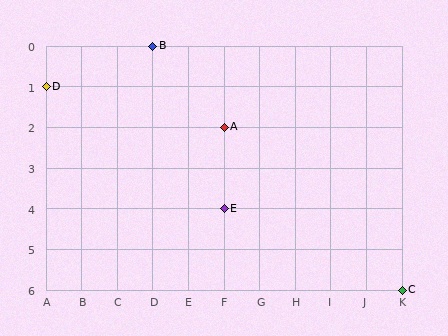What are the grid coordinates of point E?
Point E is at grid coordinates (F, 4).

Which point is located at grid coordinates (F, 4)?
Point E is at (F, 4).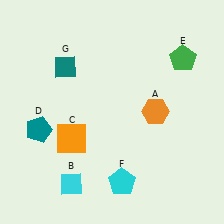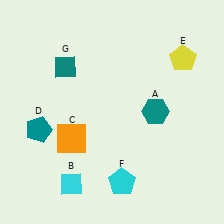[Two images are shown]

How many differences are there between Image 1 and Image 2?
There are 2 differences between the two images.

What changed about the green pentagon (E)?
In Image 1, E is green. In Image 2, it changed to yellow.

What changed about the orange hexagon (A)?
In Image 1, A is orange. In Image 2, it changed to teal.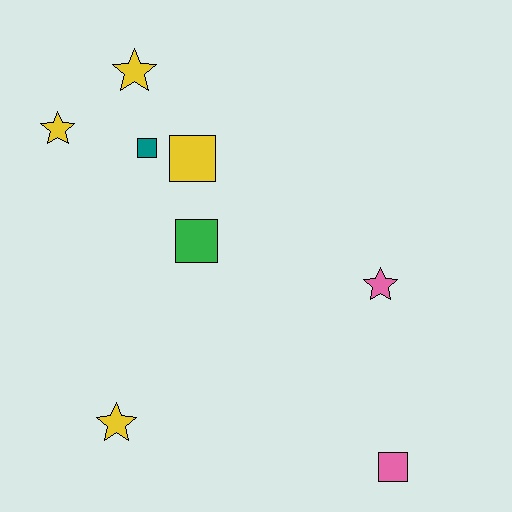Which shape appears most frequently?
Square, with 4 objects.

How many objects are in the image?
There are 8 objects.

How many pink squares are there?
There is 1 pink square.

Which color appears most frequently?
Yellow, with 4 objects.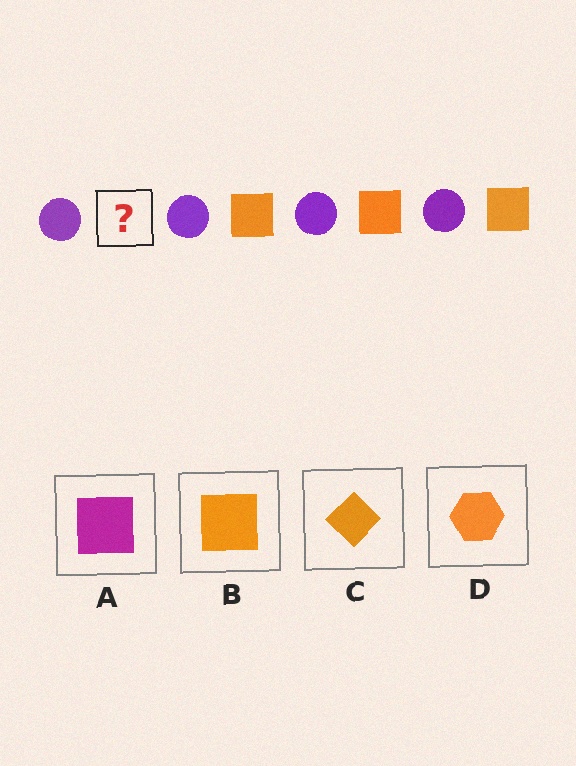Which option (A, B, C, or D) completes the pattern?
B.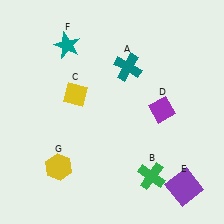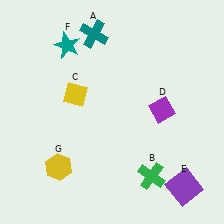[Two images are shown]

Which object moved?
The teal cross (A) moved left.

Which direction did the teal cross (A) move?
The teal cross (A) moved left.